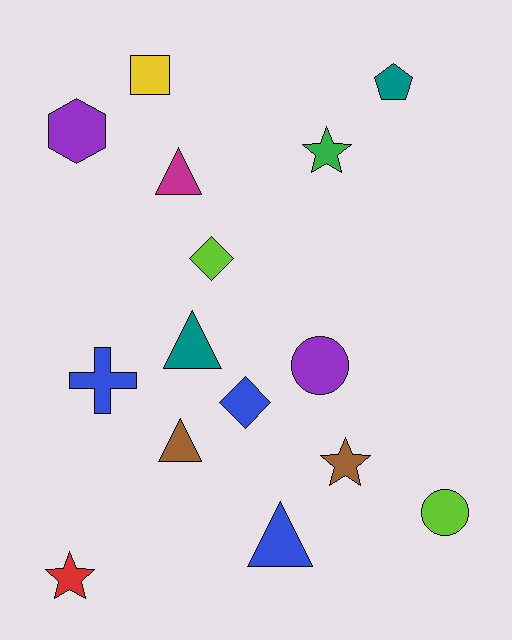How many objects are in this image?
There are 15 objects.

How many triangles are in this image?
There are 4 triangles.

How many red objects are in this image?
There is 1 red object.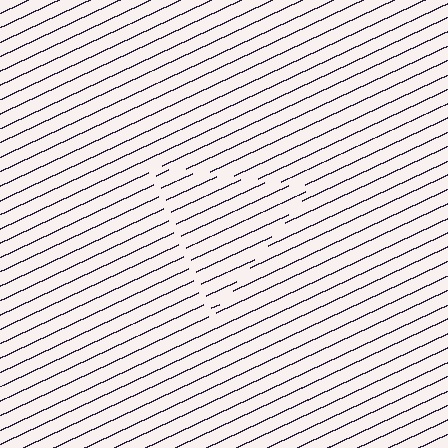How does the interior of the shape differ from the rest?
The interior of the shape contains the same grating, shifted by half a period — the contour is defined by the phase discontinuity where line-ends from the inner and outer gratings abut.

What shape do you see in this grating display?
An illusory triangle. The interior of the shape contains the same grating, shifted by half a period — the contour is defined by the phase discontinuity where line-ends from the inner and outer gratings abut.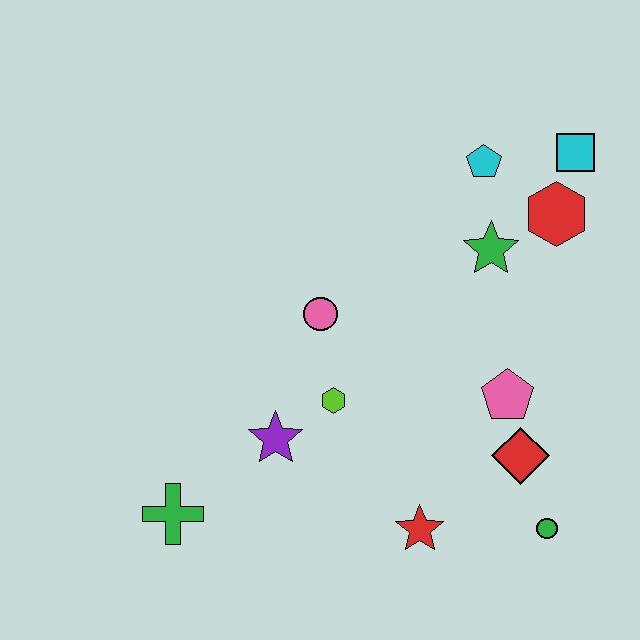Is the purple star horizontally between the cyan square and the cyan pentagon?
No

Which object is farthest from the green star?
The green cross is farthest from the green star.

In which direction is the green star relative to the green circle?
The green star is above the green circle.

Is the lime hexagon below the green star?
Yes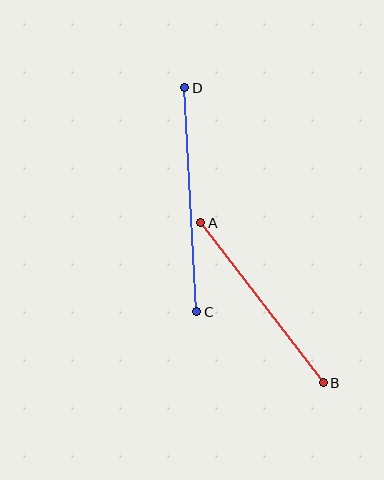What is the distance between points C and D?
The distance is approximately 225 pixels.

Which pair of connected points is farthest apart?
Points C and D are farthest apart.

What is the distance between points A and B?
The distance is approximately 202 pixels.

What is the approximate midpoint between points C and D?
The midpoint is at approximately (191, 200) pixels.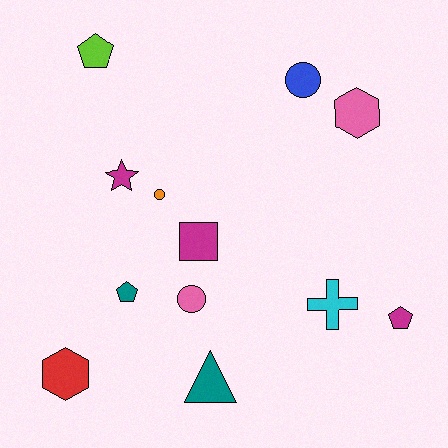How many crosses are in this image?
There is 1 cross.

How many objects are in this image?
There are 12 objects.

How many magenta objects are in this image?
There are 3 magenta objects.